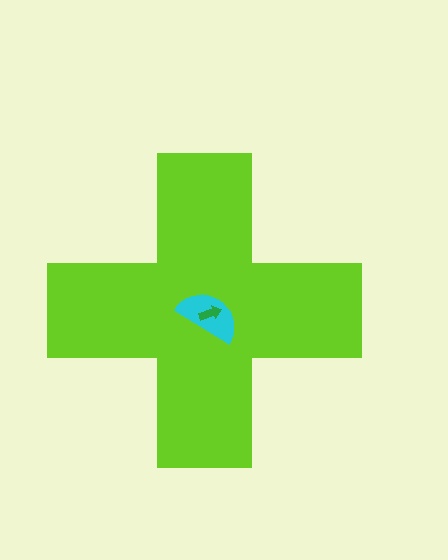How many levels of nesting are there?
3.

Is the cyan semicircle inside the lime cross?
Yes.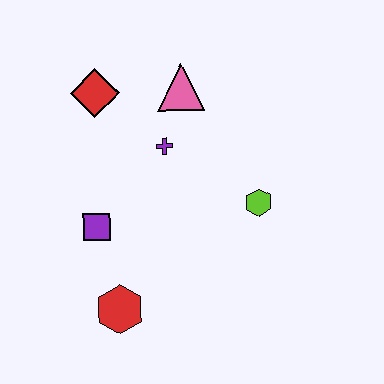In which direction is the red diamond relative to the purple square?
The red diamond is above the purple square.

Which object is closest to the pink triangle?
The purple cross is closest to the pink triangle.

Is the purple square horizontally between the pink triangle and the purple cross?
No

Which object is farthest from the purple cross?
The red hexagon is farthest from the purple cross.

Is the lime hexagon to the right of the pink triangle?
Yes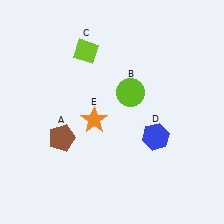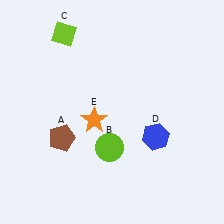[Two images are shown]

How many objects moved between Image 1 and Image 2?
2 objects moved between the two images.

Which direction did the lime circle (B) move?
The lime circle (B) moved down.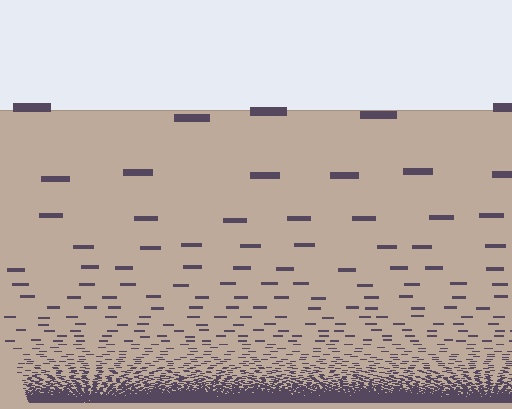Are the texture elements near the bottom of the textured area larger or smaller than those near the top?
Smaller. The gradient is inverted — elements near the bottom are smaller and denser.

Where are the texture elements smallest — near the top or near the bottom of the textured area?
Near the bottom.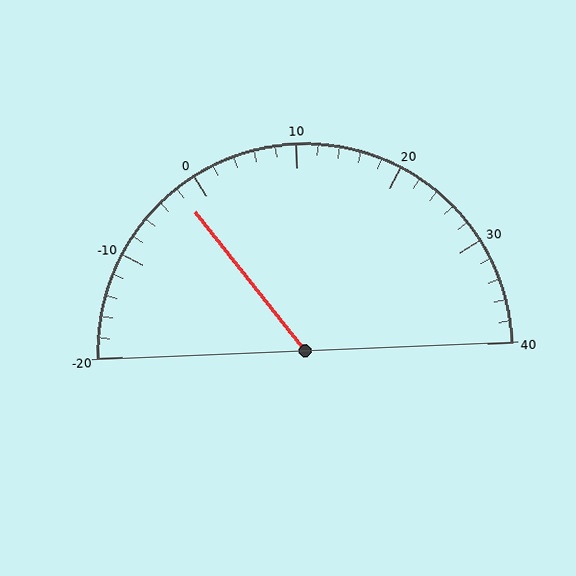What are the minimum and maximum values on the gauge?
The gauge ranges from -20 to 40.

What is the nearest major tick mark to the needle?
The nearest major tick mark is 0.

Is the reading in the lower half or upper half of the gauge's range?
The reading is in the lower half of the range (-20 to 40).